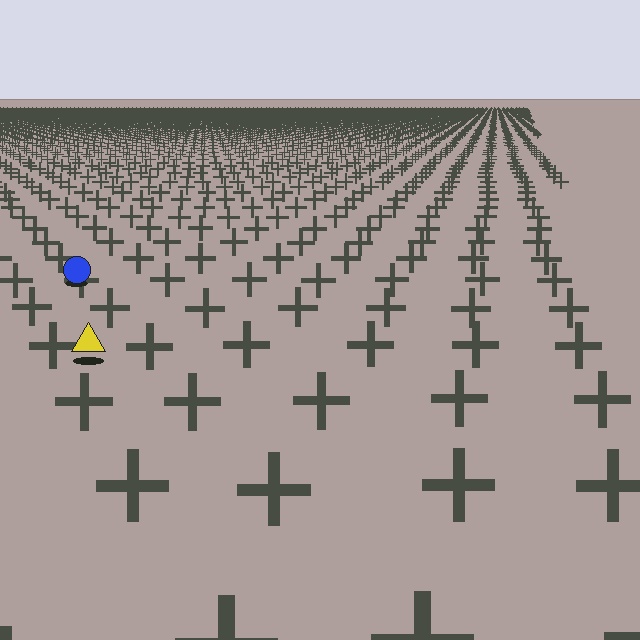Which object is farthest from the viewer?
The blue circle is farthest from the viewer. It appears smaller and the ground texture around it is denser.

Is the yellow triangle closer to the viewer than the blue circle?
Yes. The yellow triangle is closer — you can tell from the texture gradient: the ground texture is coarser near it.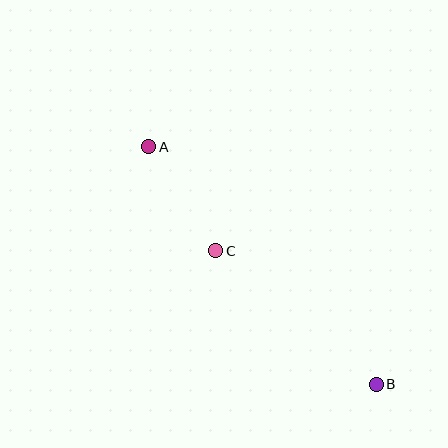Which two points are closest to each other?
Points A and C are closest to each other.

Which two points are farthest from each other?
Points A and B are farthest from each other.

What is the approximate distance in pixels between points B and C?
The distance between B and C is approximately 209 pixels.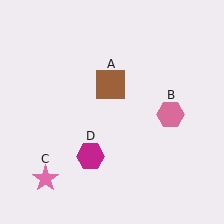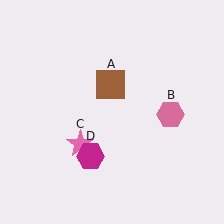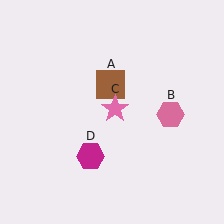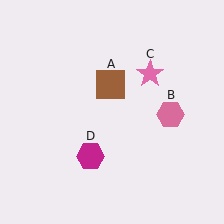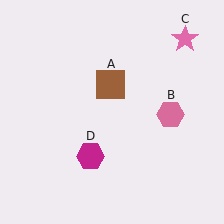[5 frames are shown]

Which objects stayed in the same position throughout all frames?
Brown square (object A) and pink hexagon (object B) and magenta hexagon (object D) remained stationary.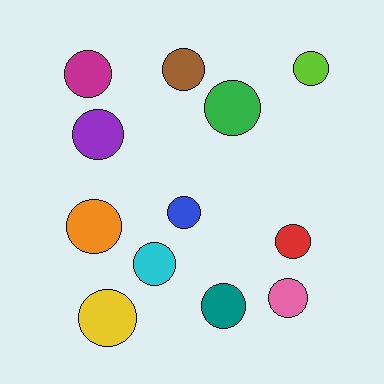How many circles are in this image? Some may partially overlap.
There are 12 circles.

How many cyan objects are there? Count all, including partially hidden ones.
There is 1 cyan object.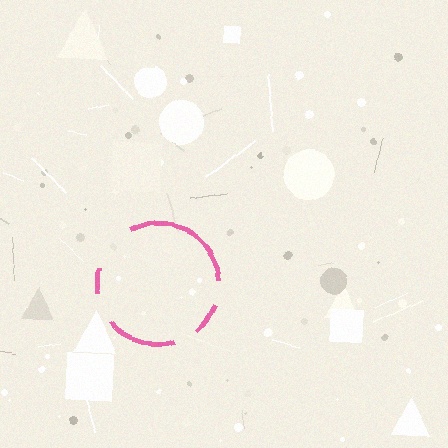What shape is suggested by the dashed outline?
The dashed outline suggests a circle.